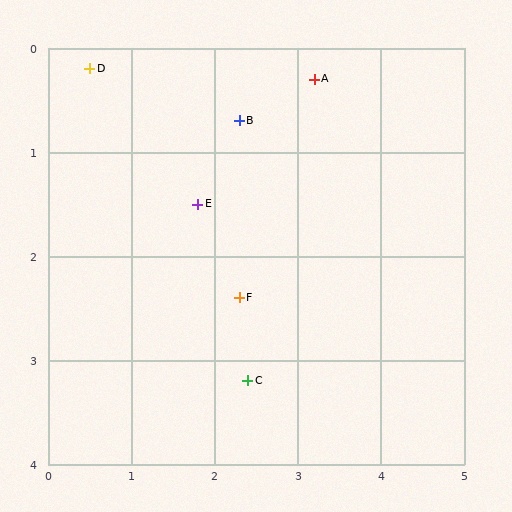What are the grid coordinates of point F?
Point F is at approximately (2.3, 2.4).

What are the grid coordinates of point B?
Point B is at approximately (2.3, 0.7).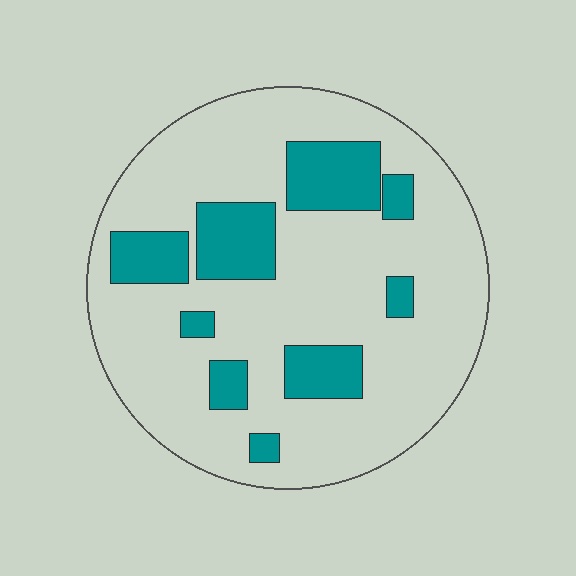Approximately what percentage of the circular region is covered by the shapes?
Approximately 20%.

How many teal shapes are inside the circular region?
9.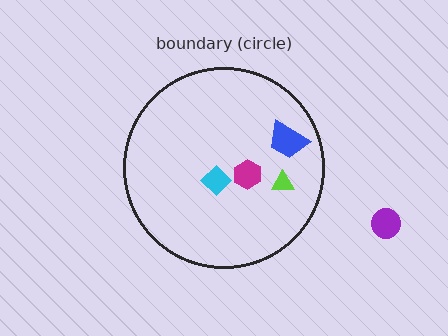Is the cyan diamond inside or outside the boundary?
Inside.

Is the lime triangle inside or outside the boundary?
Inside.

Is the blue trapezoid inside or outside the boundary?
Inside.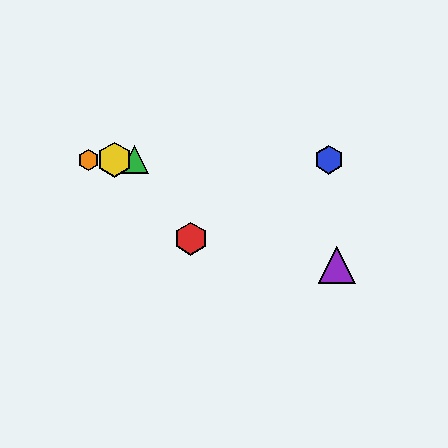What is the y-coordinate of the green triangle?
The green triangle is at y≈160.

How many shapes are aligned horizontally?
4 shapes (the blue hexagon, the green triangle, the yellow hexagon, the orange hexagon) are aligned horizontally.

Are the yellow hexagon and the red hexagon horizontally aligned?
No, the yellow hexagon is at y≈160 and the red hexagon is at y≈239.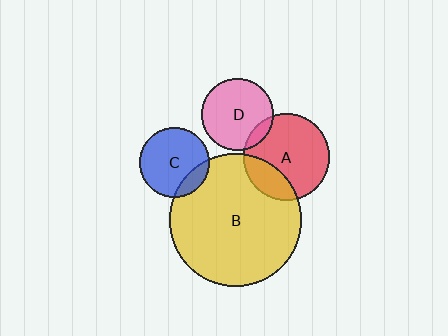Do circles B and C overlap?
Yes.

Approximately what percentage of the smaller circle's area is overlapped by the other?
Approximately 15%.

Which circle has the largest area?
Circle B (yellow).